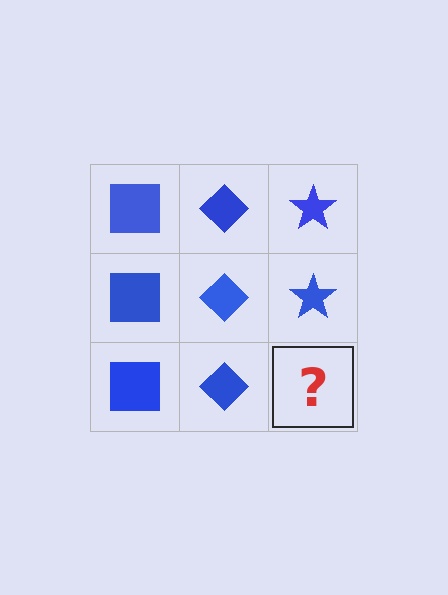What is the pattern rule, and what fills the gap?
The rule is that each column has a consistent shape. The gap should be filled with a blue star.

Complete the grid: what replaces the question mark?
The question mark should be replaced with a blue star.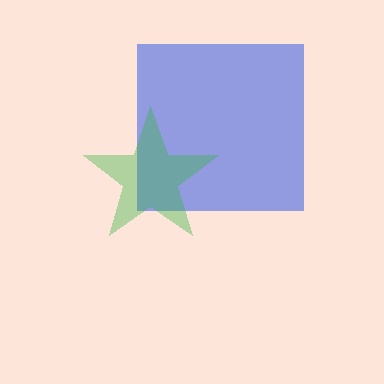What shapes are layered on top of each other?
The layered shapes are: a blue square, a green star.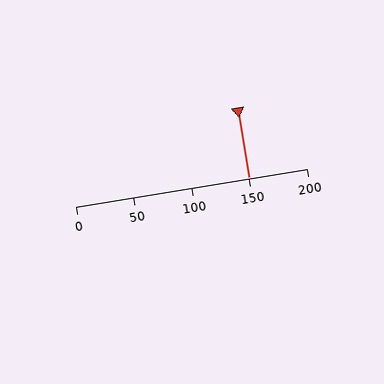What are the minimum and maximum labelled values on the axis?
The axis runs from 0 to 200.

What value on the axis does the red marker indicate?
The marker indicates approximately 150.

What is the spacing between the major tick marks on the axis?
The major ticks are spaced 50 apart.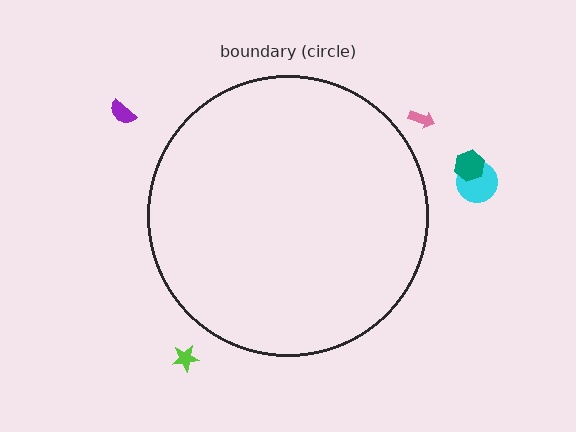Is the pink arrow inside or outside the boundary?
Outside.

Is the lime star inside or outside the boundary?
Outside.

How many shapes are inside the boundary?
0 inside, 5 outside.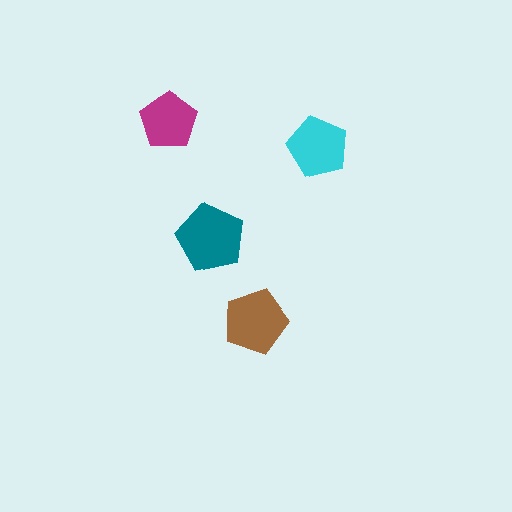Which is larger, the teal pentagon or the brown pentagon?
The teal one.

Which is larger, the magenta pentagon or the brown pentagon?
The brown one.